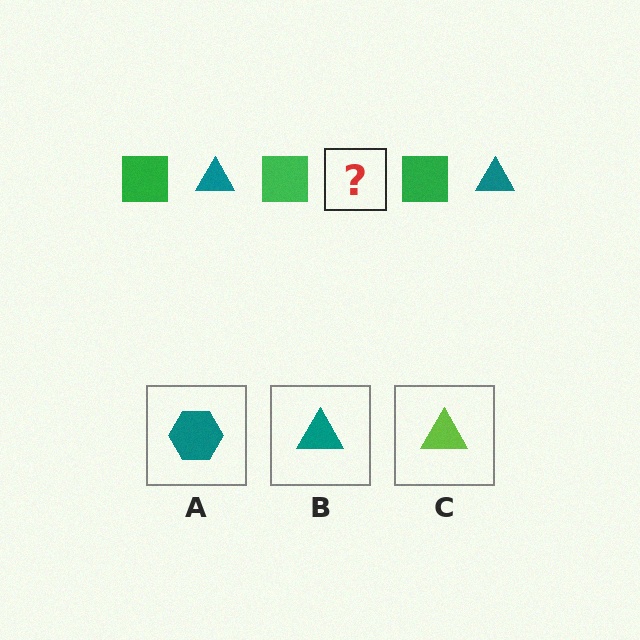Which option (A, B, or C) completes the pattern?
B.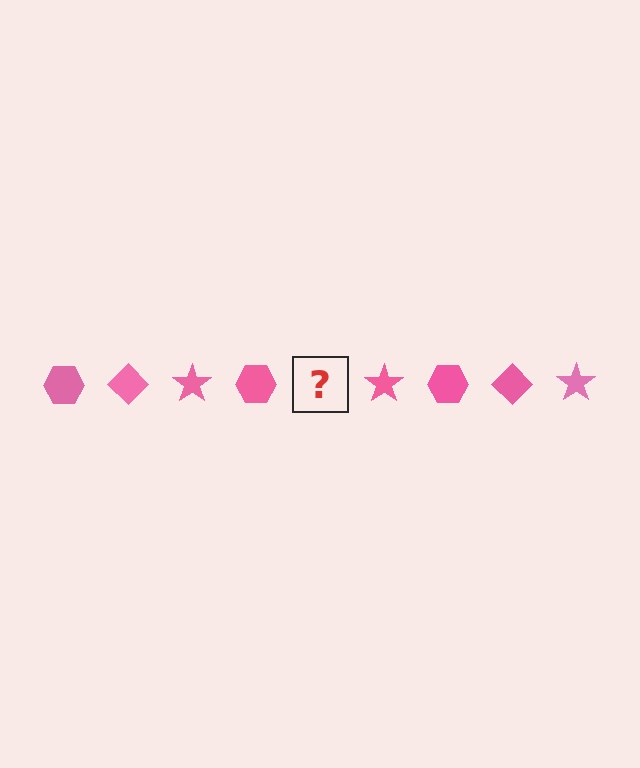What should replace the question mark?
The question mark should be replaced with a pink diamond.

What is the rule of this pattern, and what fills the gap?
The rule is that the pattern cycles through hexagon, diamond, star shapes in pink. The gap should be filled with a pink diamond.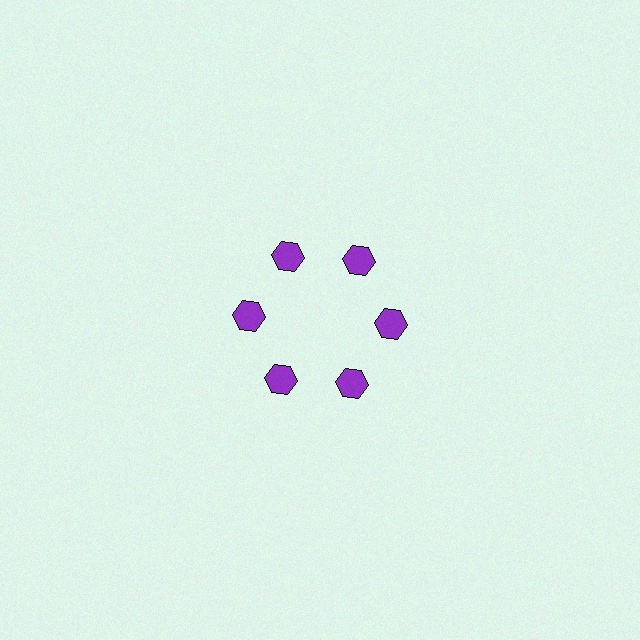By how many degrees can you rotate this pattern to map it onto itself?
The pattern maps onto itself every 60 degrees of rotation.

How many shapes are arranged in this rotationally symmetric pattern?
There are 6 shapes, arranged in 6 groups of 1.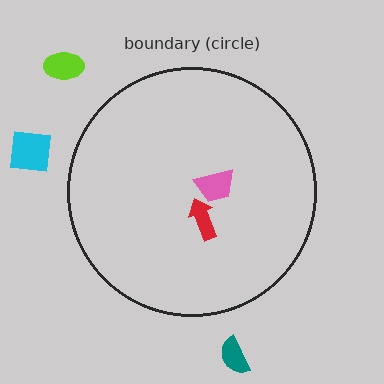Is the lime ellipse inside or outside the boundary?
Outside.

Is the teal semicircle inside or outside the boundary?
Outside.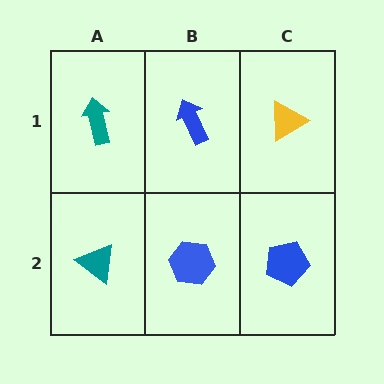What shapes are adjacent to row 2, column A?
A teal arrow (row 1, column A), a blue hexagon (row 2, column B).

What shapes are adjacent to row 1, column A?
A teal triangle (row 2, column A), a blue arrow (row 1, column B).